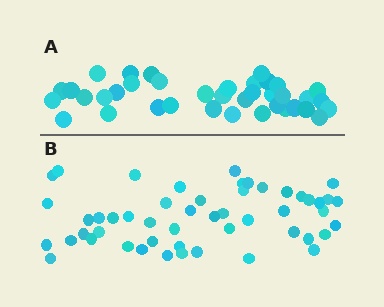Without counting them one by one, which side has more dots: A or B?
Region B (the bottom region) has more dots.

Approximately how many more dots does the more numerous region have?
Region B has approximately 15 more dots than region A.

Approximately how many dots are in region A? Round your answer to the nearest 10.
About 40 dots. (The exact count is 38, which rounds to 40.)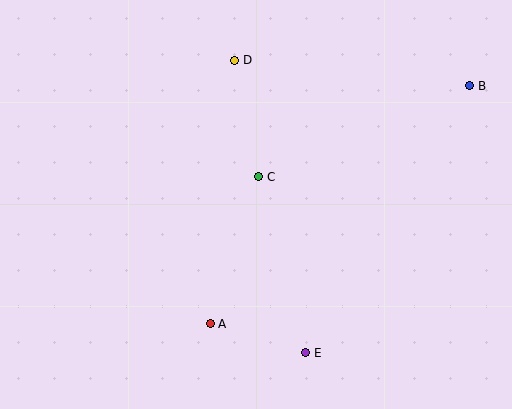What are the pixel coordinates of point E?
Point E is at (306, 353).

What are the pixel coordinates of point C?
Point C is at (259, 177).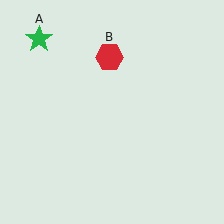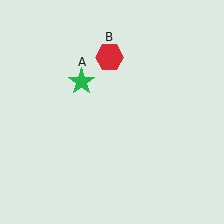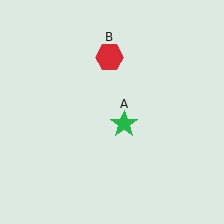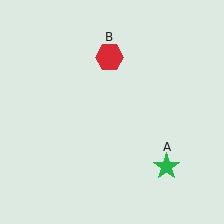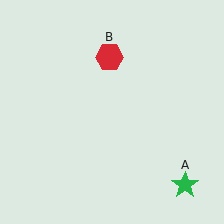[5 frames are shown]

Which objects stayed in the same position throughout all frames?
Red hexagon (object B) remained stationary.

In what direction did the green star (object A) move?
The green star (object A) moved down and to the right.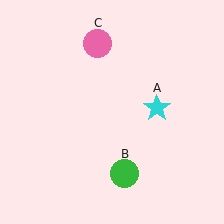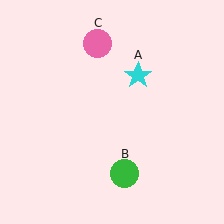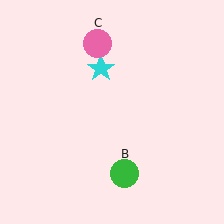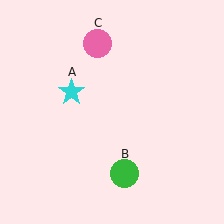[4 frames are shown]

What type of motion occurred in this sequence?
The cyan star (object A) rotated counterclockwise around the center of the scene.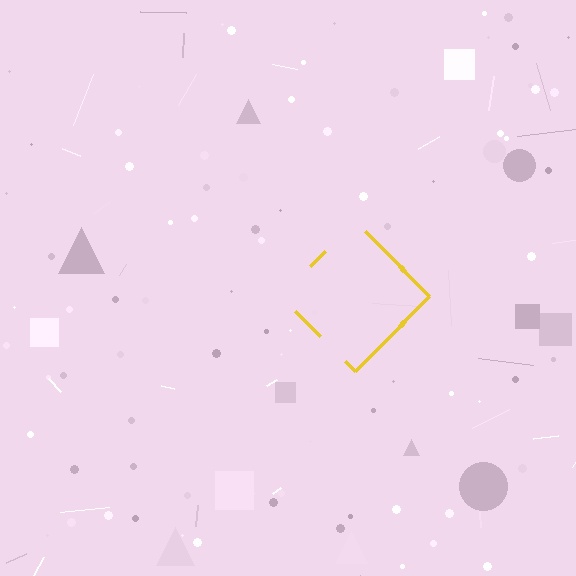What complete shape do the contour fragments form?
The contour fragments form a diamond.